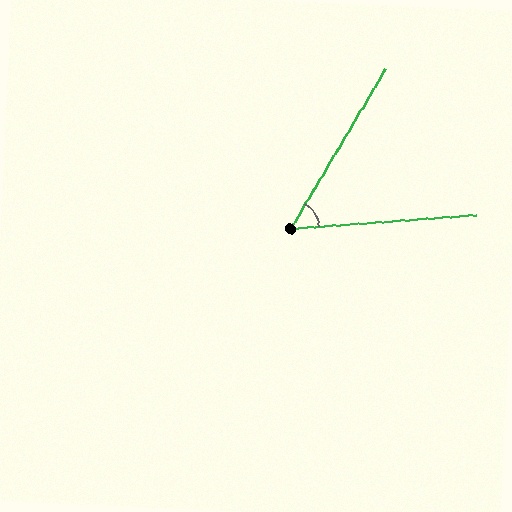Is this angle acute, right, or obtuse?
It is acute.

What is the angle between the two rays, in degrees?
Approximately 55 degrees.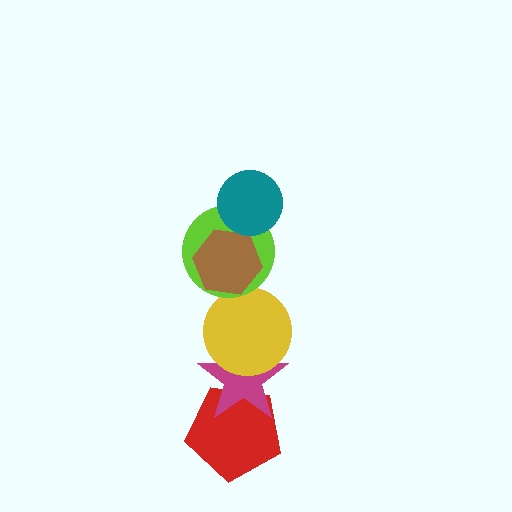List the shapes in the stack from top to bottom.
From top to bottom: the teal circle, the brown hexagon, the lime circle, the yellow circle, the magenta star, the red pentagon.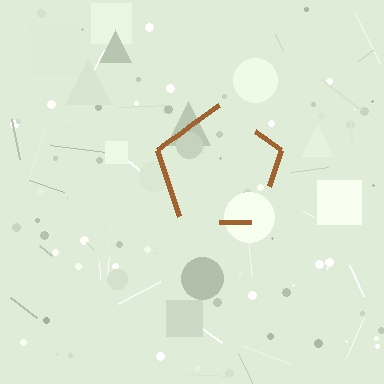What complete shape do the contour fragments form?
The contour fragments form a pentagon.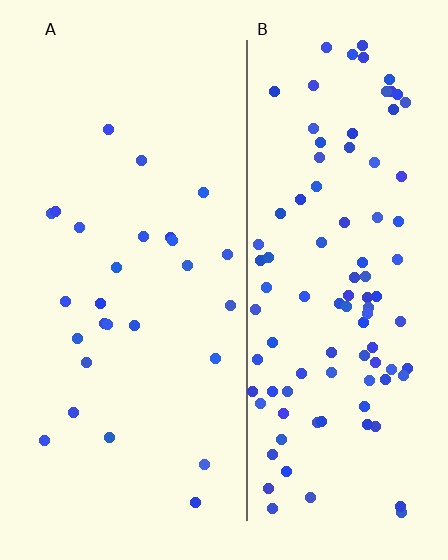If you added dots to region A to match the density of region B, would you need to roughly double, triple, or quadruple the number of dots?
Approximately quadruple.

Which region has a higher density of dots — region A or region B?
B (the right).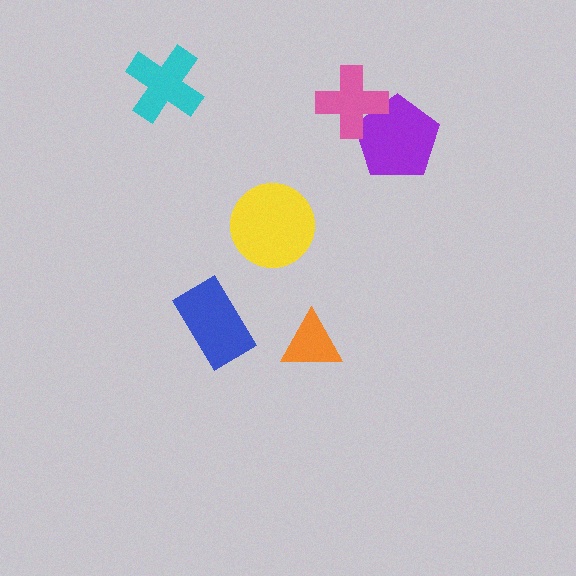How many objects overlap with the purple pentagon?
1 object overlaps with the purple pentagon.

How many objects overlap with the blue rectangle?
0 objects overlap with the blue rectangle.